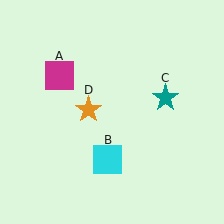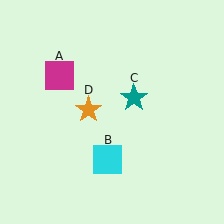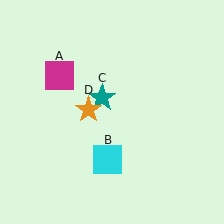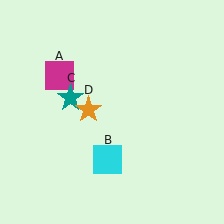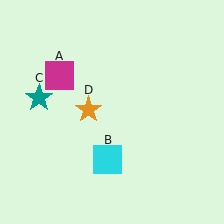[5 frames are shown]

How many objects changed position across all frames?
1 object changed position: teal star (object C).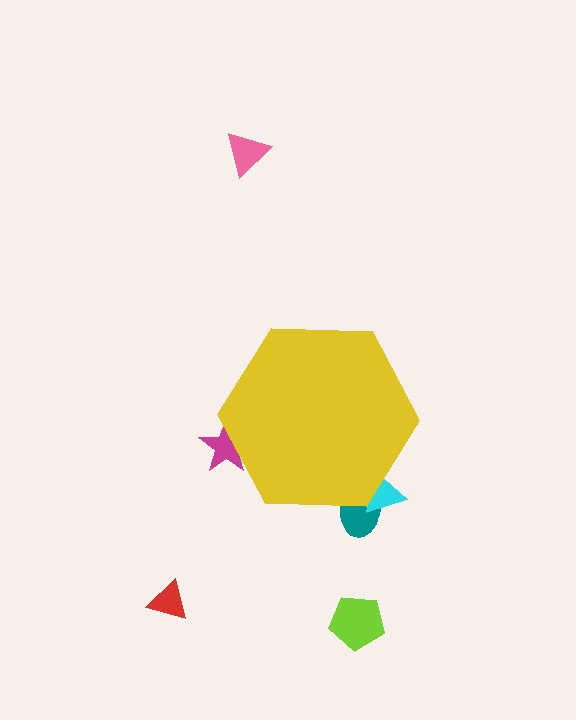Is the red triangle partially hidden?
No, the red triangle is fully visible.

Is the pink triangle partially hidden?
No, the pink triangle is fully visible.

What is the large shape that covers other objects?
A yellow hexagon.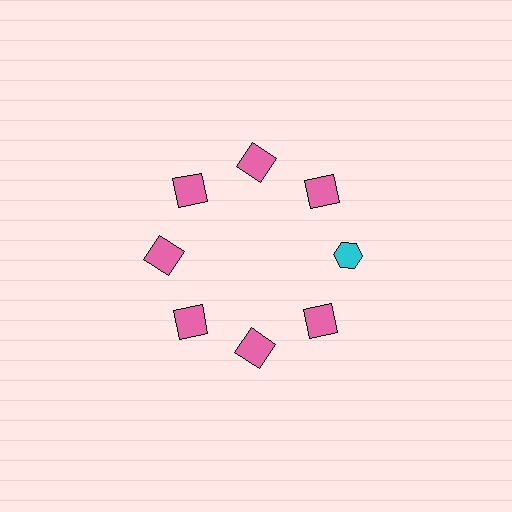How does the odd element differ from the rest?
It differs in both color (cyan instead of pink) and shape (hexagon instead of square).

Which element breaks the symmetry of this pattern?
The cyan hexagon at roughly the 3 o'clock position breaks the symmetry. All other shapes are pink squares.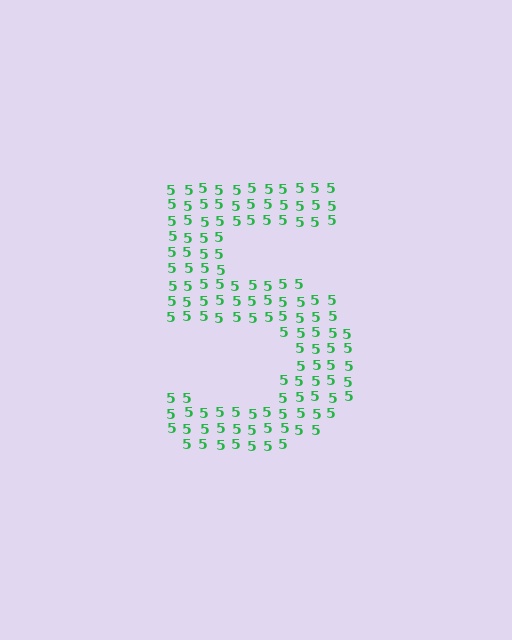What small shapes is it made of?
It is made of small digit 5's.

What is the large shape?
The large shape is the digit 5.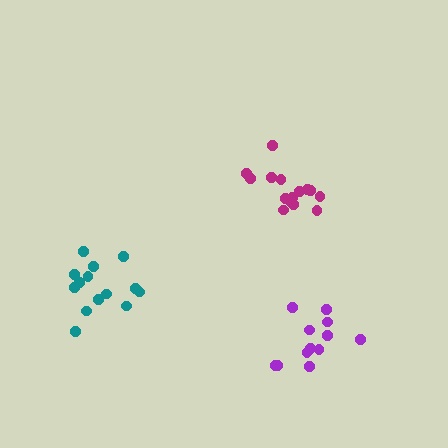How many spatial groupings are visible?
There are 3 spatial groupings.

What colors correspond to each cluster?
The clusters are colored: magenta, purple, teal.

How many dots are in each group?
Group 1: 15 dots, Group 2: 12 dots, Group 3: 14 dots (41 total).